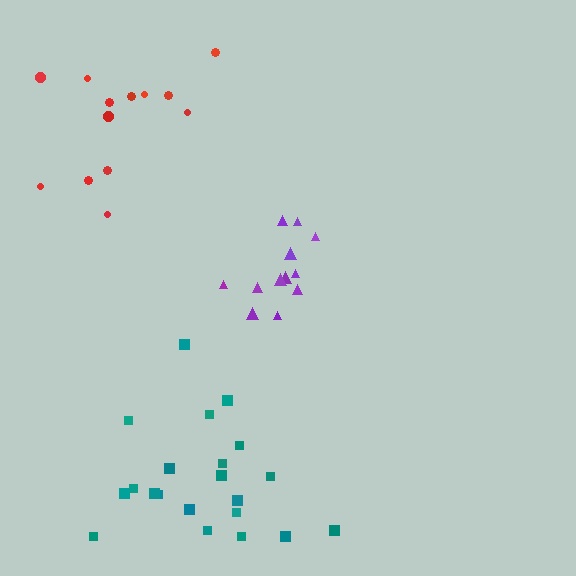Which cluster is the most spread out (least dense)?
Red.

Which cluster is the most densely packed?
Purple.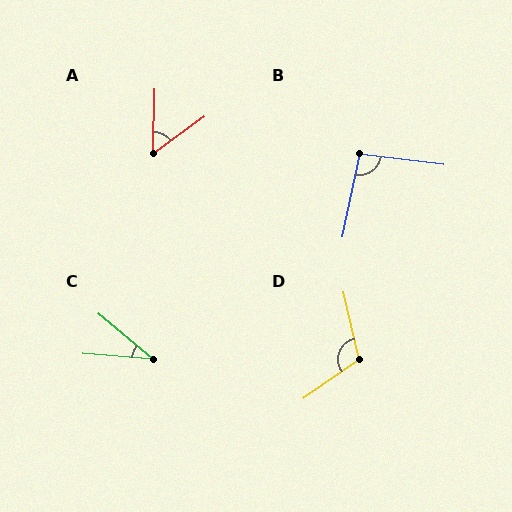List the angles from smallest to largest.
C (36°), A (53°), B (95°), D (112°).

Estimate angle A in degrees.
Approximately 53 degrees.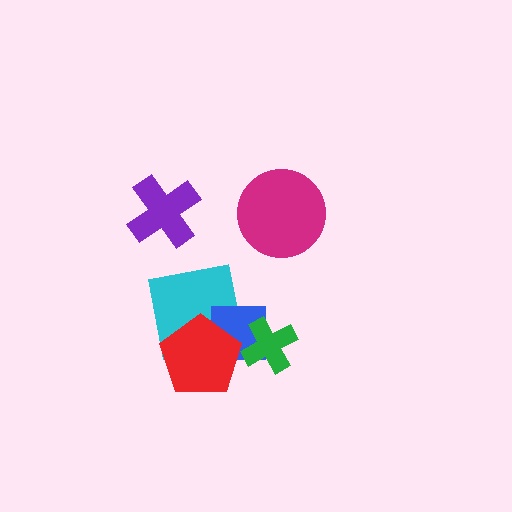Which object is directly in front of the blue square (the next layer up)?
The red pentagon is directly in front of the blue square.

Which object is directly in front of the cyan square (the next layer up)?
The blue square is directly in front of the cyan square.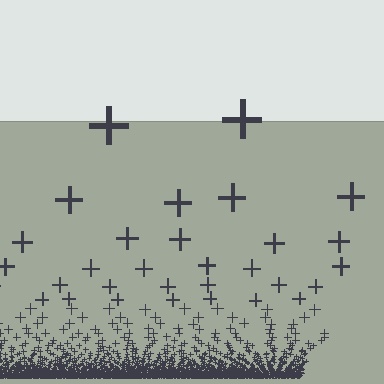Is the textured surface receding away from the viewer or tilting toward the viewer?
The surface appears to tilt toward the viewer. Texture elements get larger and sparser toward the top.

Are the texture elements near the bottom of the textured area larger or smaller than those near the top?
Smaller. The gradient is inverted — elements near the bottom are smaller and denser.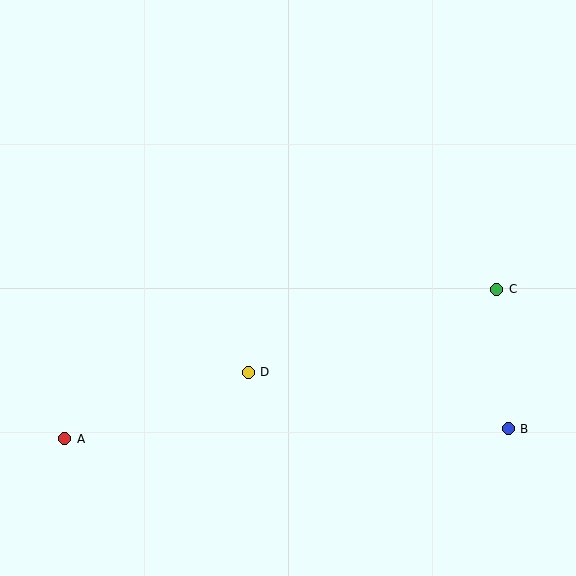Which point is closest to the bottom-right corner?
Point B is closest to the bottom-right corner.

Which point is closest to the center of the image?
Point D at (248, 373) is closest to the center.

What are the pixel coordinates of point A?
Point A is at (65, 439).